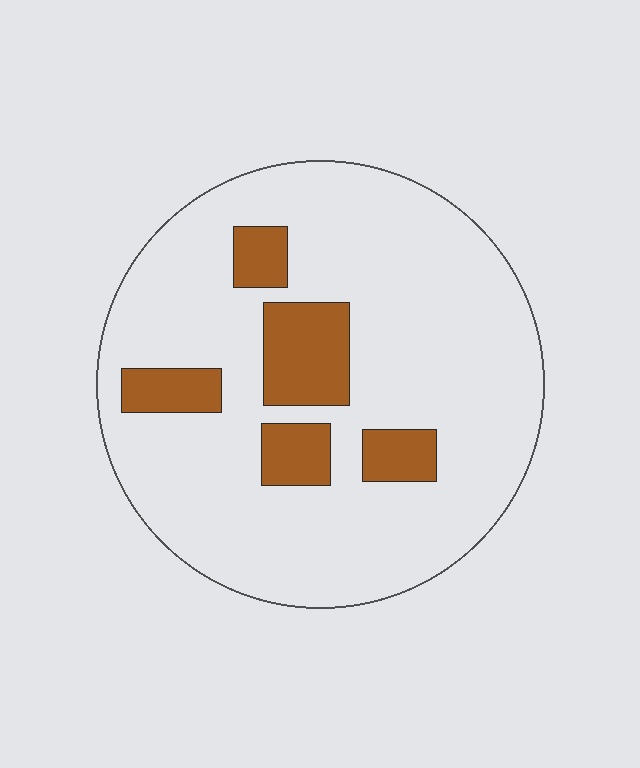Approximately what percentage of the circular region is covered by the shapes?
Approximately 15%.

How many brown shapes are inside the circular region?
5.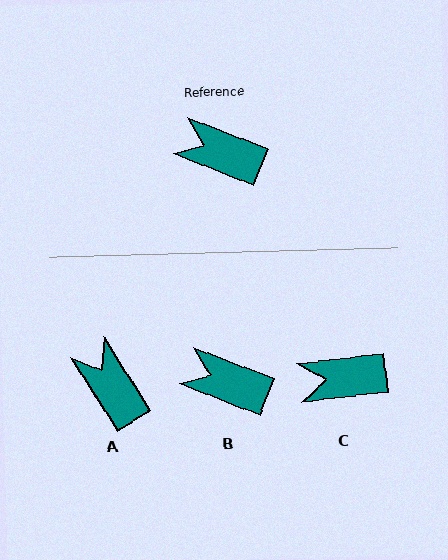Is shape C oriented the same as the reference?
No, it is off by about 28 degrees.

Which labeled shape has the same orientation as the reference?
B.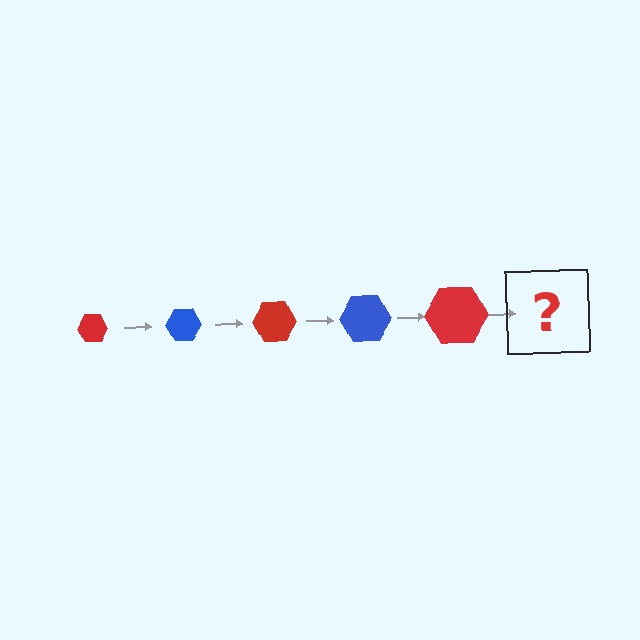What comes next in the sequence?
The next element should be a blue hexagon, larger than the previous one.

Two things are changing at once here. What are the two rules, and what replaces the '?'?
The two rules are that the hexagon grows larger each step and the color cycles through red and blue. The '?' should be a blue hexagon, larger than the previous one.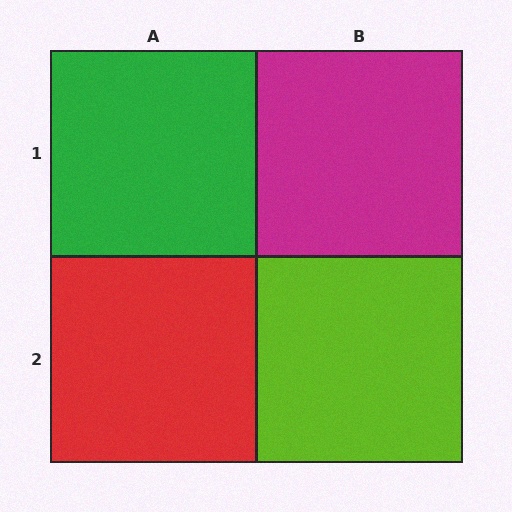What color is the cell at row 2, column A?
Red.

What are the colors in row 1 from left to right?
Green, magenta.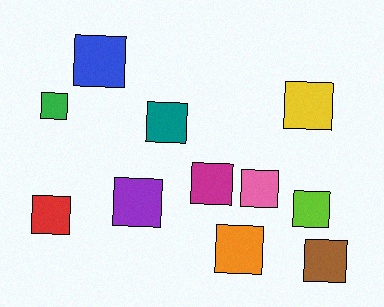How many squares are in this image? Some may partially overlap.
There are 11 squares.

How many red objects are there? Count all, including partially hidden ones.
There is 1 red object.